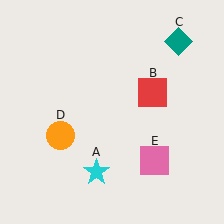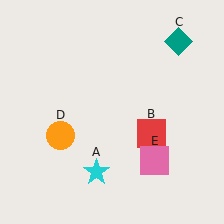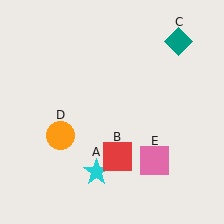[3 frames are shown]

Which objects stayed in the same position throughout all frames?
Cyan star (object A) and teal diamond (object C) and orange circle (object D) and pink square (object E) remained stationary.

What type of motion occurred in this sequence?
The red square (object B) rotated clockwise around the center of the scene.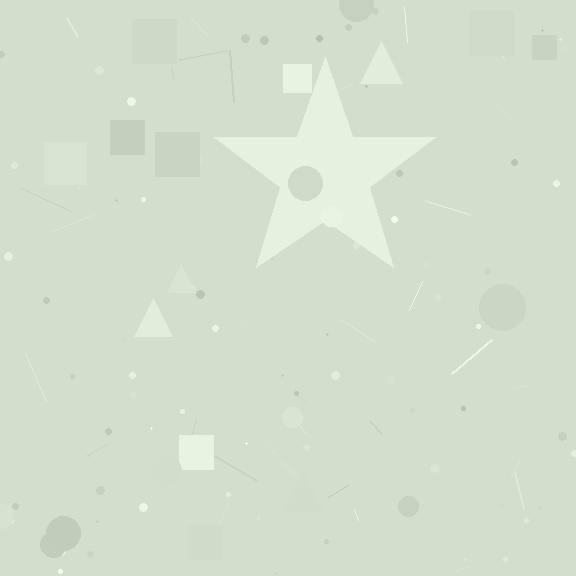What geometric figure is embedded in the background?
A star is embedded in the background.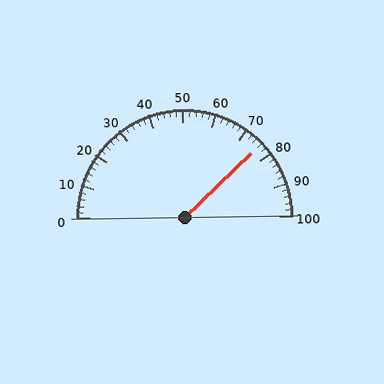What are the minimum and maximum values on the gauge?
The gauge ranges from 0 to 100.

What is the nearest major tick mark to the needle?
The nearest major tick mark is 80.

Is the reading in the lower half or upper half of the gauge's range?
The reading is in the upper half of the range (0 to 100).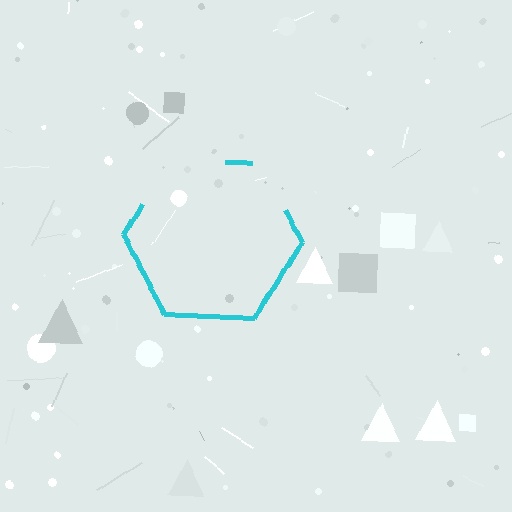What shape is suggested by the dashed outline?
The dashed outline suggests a hexagon.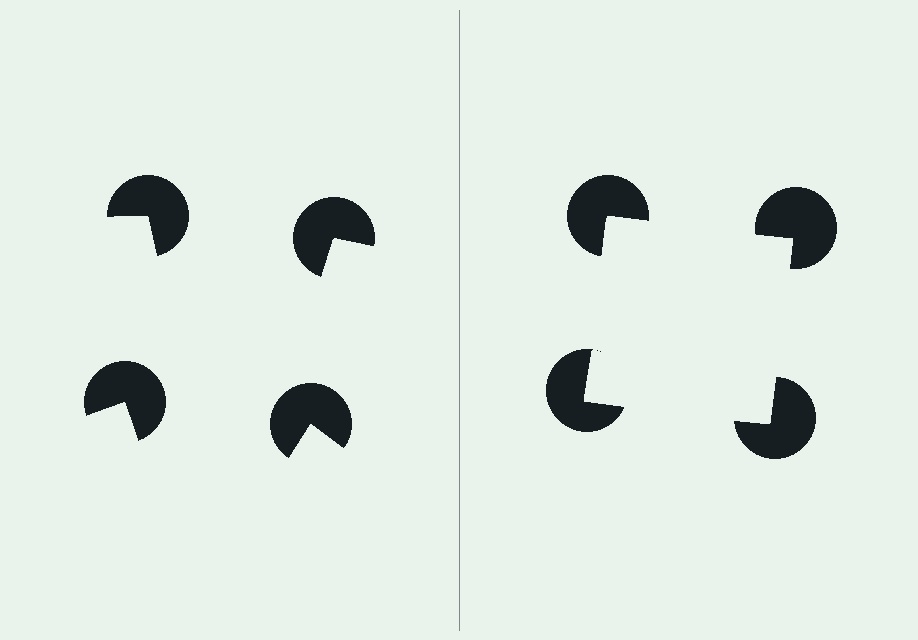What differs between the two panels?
The pac-man discs are positioned identically on both sides; only the wedge orientations differ. On the right they align to a square; on the left they are misaligned.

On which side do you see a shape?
An illusory square appears on the right side. On the left side the wedge cuts are rotated, so no coherent shape forms.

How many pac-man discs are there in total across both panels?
8 — 4 on each side.